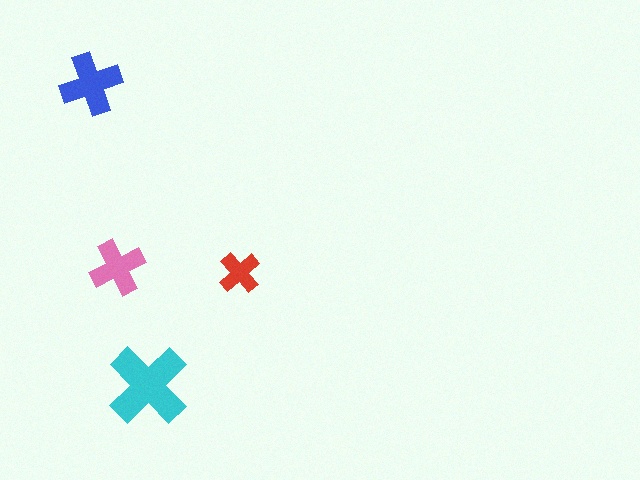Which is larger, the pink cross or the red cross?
The pink one.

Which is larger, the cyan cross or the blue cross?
The cyan one.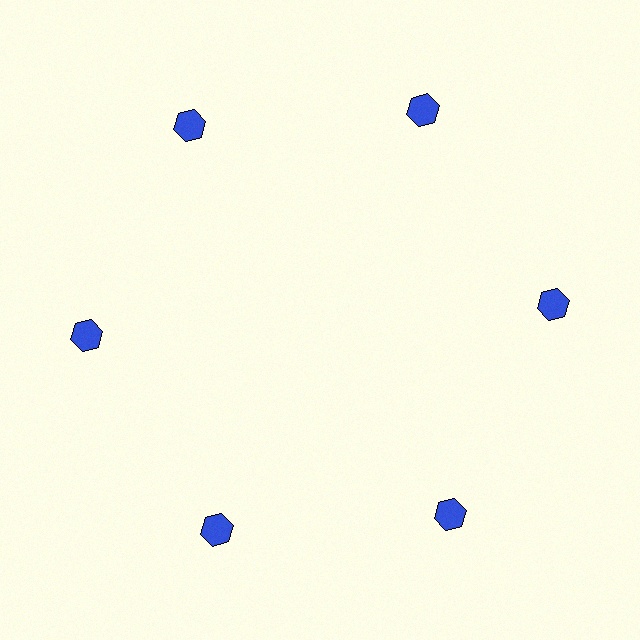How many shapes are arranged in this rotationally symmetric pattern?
There are 6 shapes, arranged in 6 groups of 1.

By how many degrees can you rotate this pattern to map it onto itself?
The pattern maps onto itself every 60 degrees of rotation.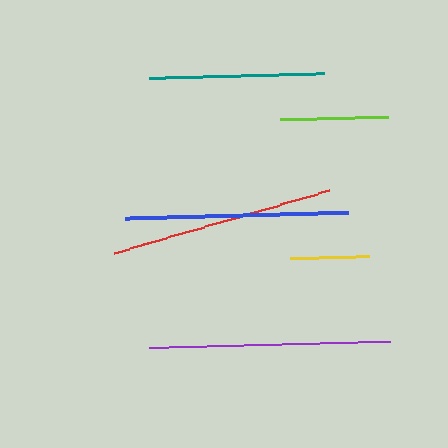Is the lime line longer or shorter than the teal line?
The teal line is longer than the lime line.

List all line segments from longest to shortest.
From longest to shortest: purple, red, blue, teal, lime, yellow.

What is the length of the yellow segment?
The yellow segment is approximately 79 pixels long.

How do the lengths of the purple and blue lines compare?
The purple and blue lines are approximately the same length.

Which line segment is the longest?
The purple line is the longest at approximately 241 pixels.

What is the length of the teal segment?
The teal segment is approximately 175 pixels long.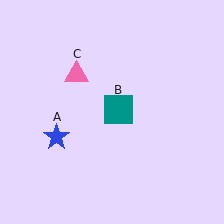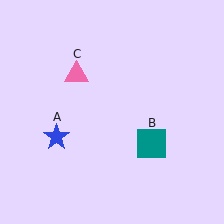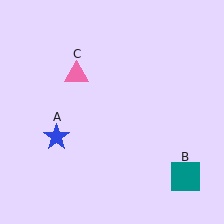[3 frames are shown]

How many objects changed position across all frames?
1 object changed position: teal square (object B).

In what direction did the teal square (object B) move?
The teal square (object B) moved down and to the right.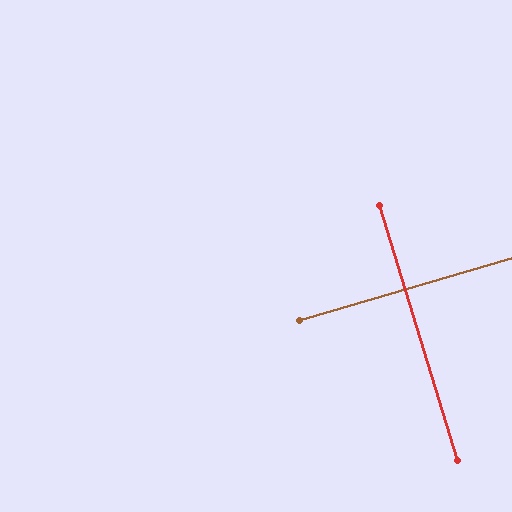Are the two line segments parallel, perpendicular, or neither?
Perpendicular — they meet at approximately 89°.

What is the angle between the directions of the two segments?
Approximately 89 degrees.